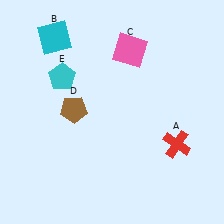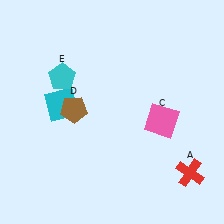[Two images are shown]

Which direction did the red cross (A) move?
The red cross (A) moved down.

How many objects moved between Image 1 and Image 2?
3 objects moved between the two images.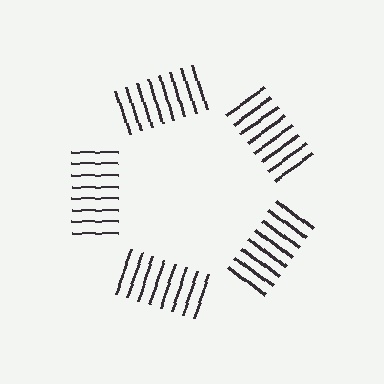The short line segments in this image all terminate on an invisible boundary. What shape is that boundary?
An illusory pentagon — the line segments terminate on its edges but no continuous stroke is drawn.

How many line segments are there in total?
40 — 8 along each of the 5 edges.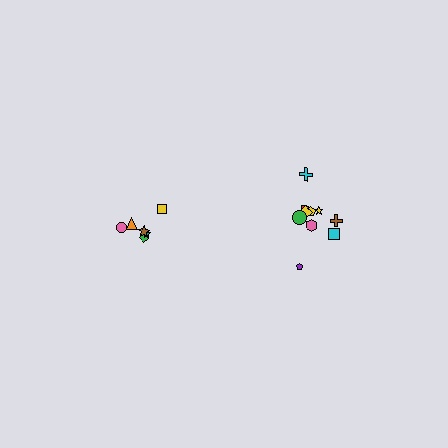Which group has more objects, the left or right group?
The right group.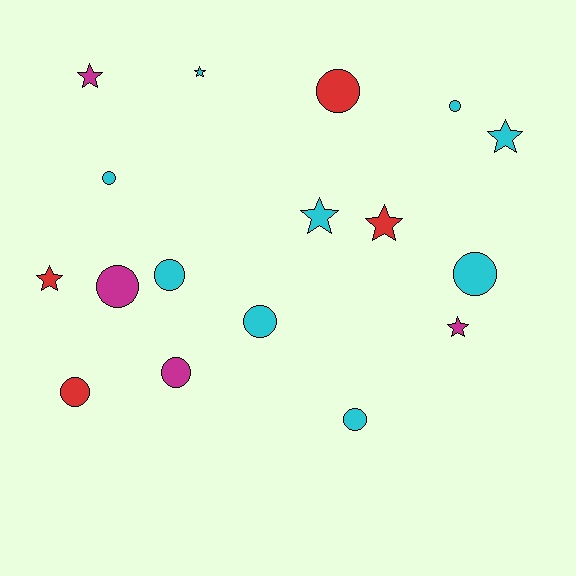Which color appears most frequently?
Cyan, with 9 objects.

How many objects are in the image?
There are 17 objects.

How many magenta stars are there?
There are 2 magenta stars.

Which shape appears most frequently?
Circle, with 10 objects.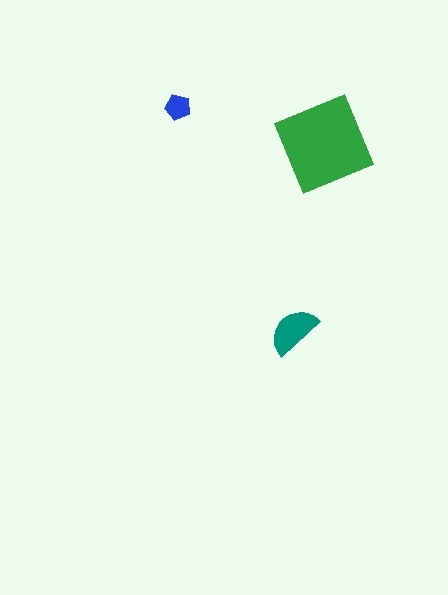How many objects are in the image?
There are 3 objects in the image.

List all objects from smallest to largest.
The blue pentagon, the teal semicircle, the green square.